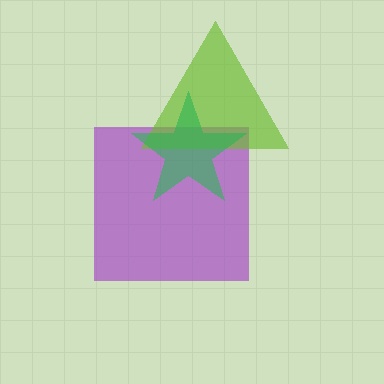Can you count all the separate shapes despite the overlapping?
Yes, there are 3 separate shapes.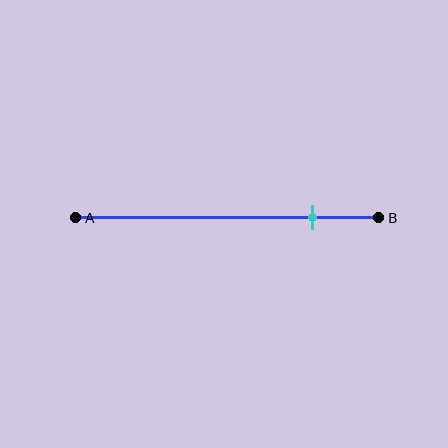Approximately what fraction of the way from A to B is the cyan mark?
The cyan mark is approximately 80% of the way from A to B.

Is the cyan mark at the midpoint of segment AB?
No, the mark is at about 80% from A, not at the 50% midpoint.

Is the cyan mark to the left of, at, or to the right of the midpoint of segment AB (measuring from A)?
The cyan mark is to the right of the midpoint of segment AB.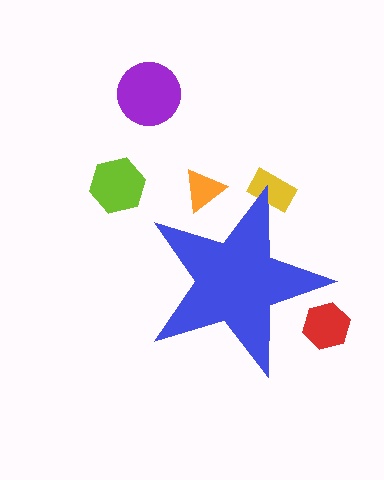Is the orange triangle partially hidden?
Yes, the orange triangle is partially hidden behind the blue star.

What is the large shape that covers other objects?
A blue star.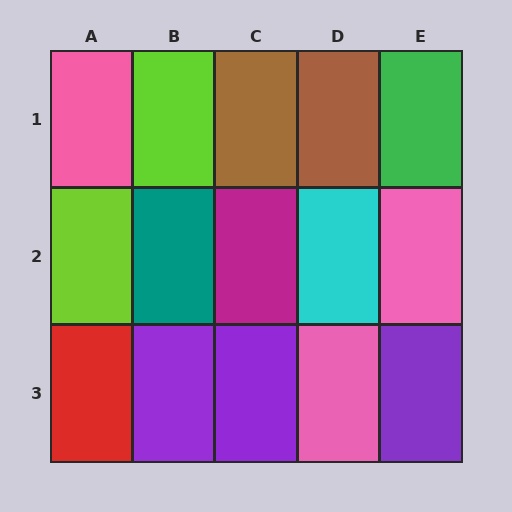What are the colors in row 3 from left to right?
Red, purple, purple, pink, purple.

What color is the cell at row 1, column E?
Green.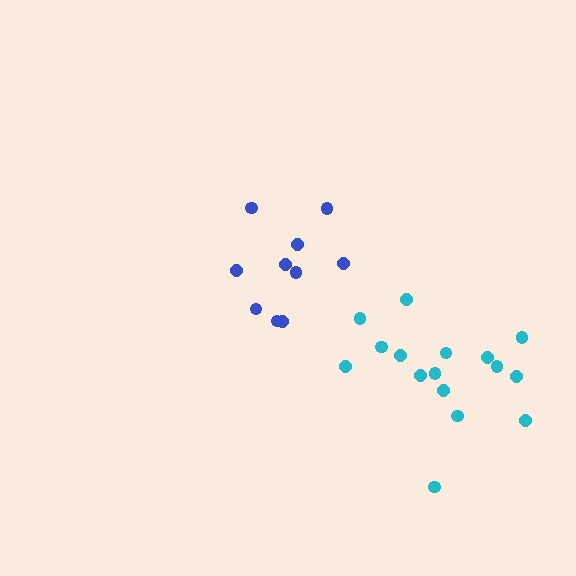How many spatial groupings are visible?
There are 2 spatial groupings.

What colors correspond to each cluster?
The clusters are colored: blue, cyan.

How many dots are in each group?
Group 1: 10 dots, Group 2: 16 dots (26 total).